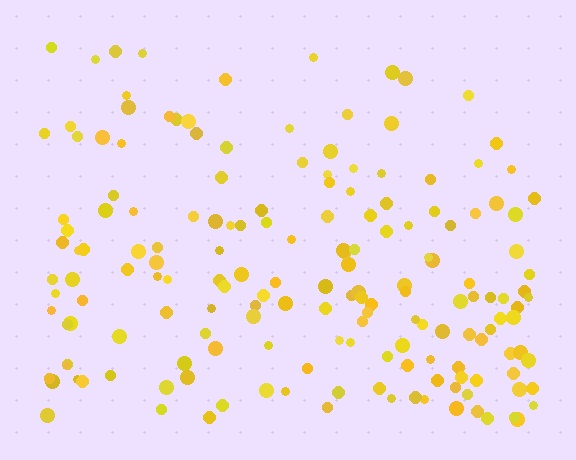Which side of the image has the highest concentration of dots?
The bottom.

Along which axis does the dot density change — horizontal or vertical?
Vertical.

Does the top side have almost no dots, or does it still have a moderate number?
Still a moderate number, just noticeably fewer than the bottom.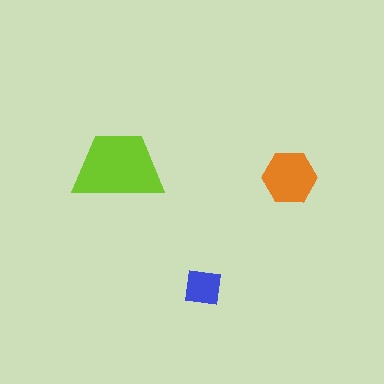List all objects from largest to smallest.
The lime trapezoid, the orange hexagon, the blue square.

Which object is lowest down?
The blue square is bottommost.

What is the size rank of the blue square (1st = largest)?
3rd.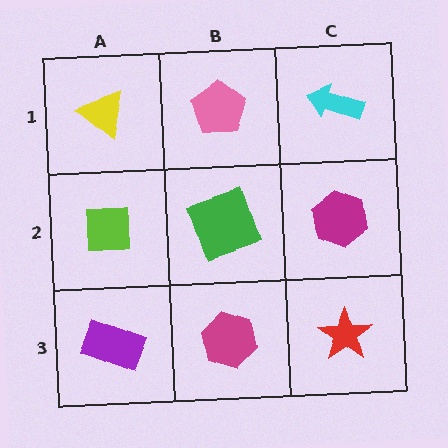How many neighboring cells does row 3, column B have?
3.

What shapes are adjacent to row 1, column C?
A magenta hexagon (row 2, column C), a pink pentagon (row 1, column B).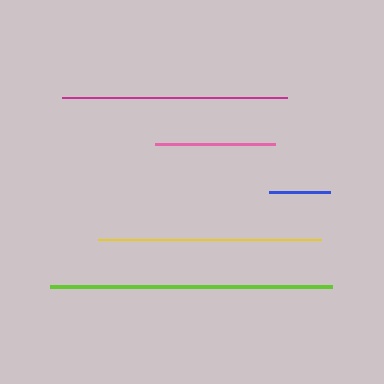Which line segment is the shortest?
The blue line is the shortest at approximately 61 pixels.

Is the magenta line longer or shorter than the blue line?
The magenta line is longer than the blue line.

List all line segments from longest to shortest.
From longest to shortest: lime, magenta, yellow, pink, blue.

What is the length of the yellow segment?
The yellow segment is approximately 223 pixels long.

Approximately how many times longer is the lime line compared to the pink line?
The lime line is approximately 2.3 times the length of the pink line.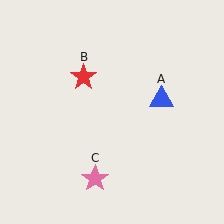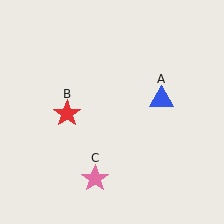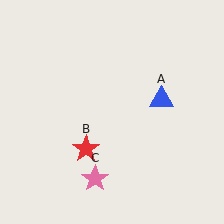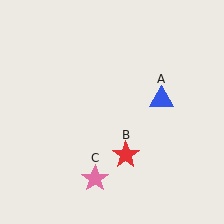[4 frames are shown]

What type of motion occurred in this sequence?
The red star (object B) rotated counterclockwise around the center of the scene.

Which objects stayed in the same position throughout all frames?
Blue triangle (object A) and pink star (object C) remained stationary.